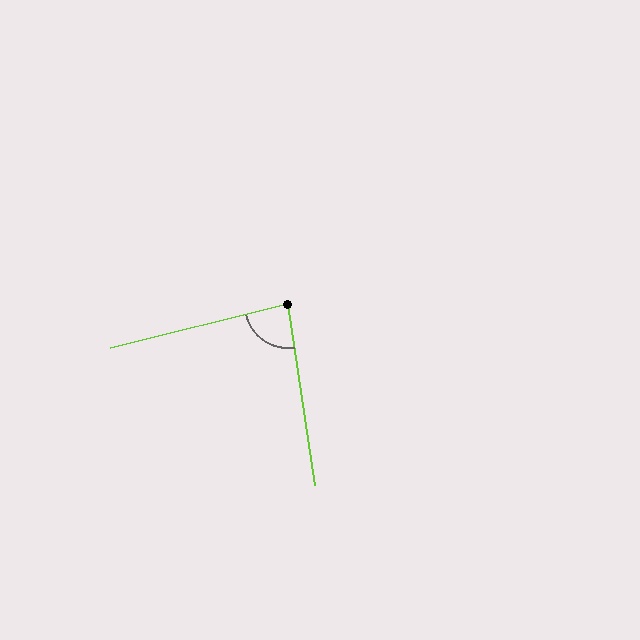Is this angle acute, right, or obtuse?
It is acute.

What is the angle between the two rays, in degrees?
Approximately 85 degrees.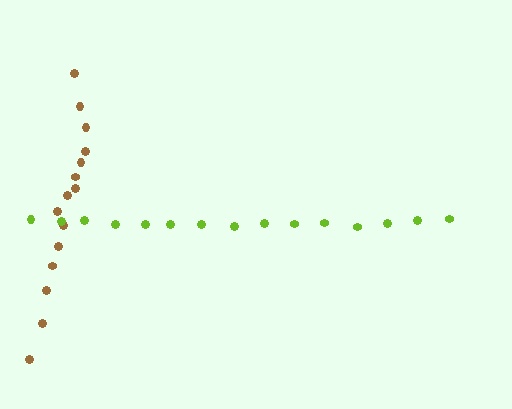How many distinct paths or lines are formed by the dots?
There are 2 distinct paths.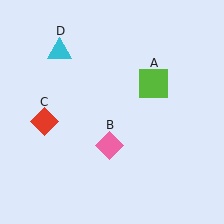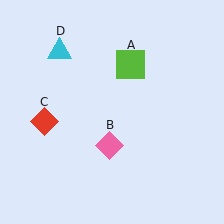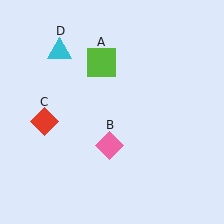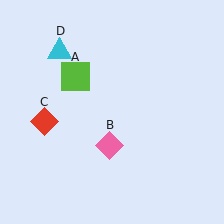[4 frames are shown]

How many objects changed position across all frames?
1 object changed position: lime square (object A).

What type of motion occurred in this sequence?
The lime square (object A) rotated counterclockwise around the center of the scene.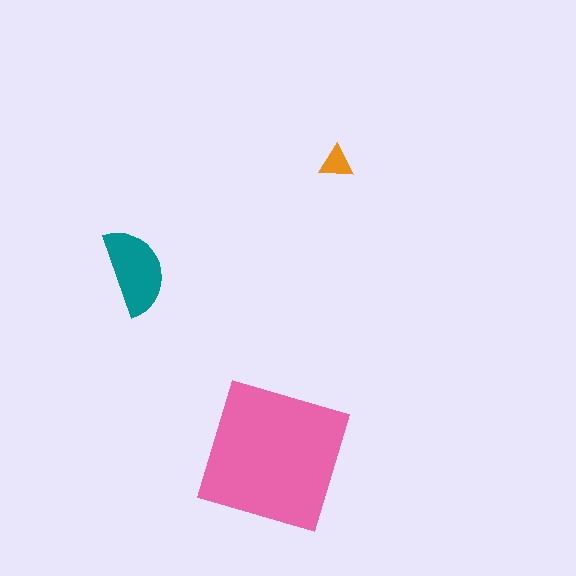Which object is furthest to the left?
The teal semicircle is leftmost.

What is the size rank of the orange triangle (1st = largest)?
3rd.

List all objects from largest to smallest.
The pink square, the teal semicircle, the orange triangle.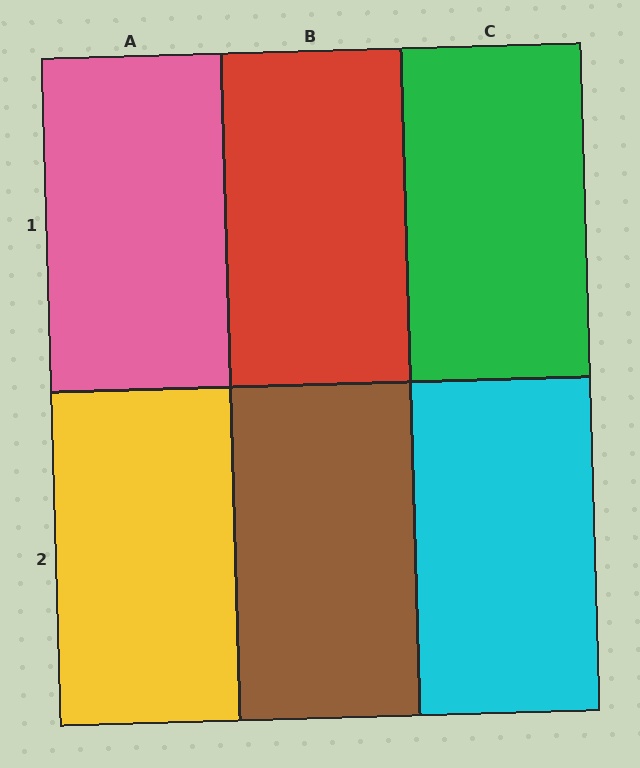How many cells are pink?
1 cell is pink.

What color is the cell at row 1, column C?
Green.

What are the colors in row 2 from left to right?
Yellow, brown, cyan.